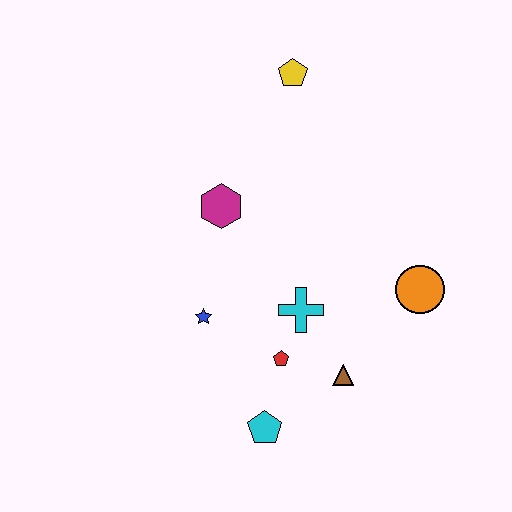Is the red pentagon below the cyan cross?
Yes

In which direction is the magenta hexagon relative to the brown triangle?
The magenta hexagon is above the brown triangle.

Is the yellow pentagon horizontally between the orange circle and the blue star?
Yes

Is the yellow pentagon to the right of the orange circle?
No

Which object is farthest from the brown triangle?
The yellow pentagon is farthest from the brown triangle.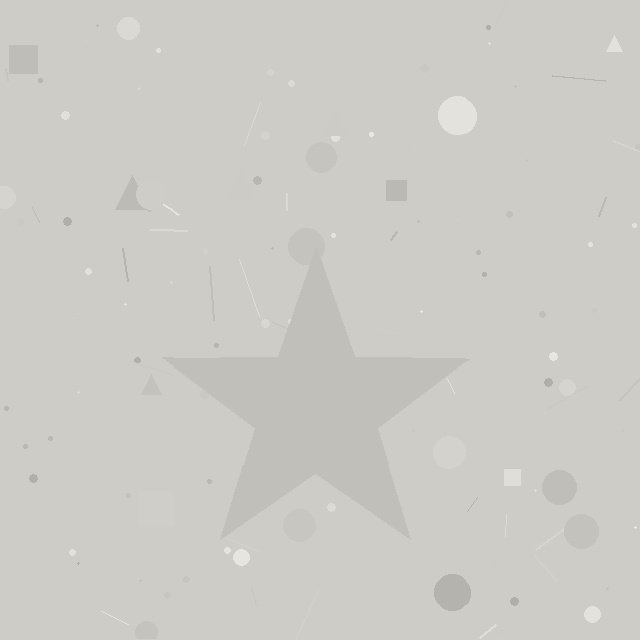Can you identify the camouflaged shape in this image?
The camouflaged shape is a star.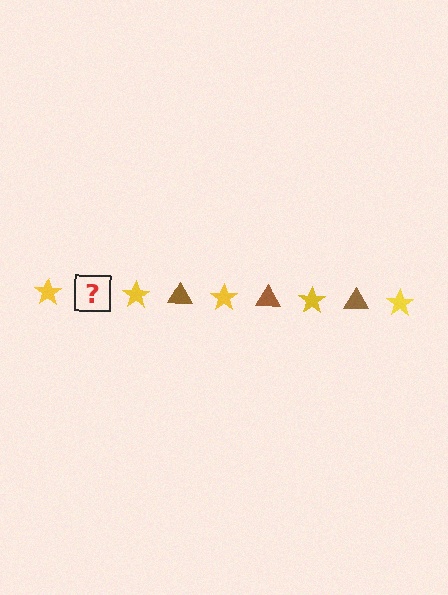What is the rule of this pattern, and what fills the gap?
The rule is that the pattern alternates between yellow star and brown triangle. The gap should be filled with a brown triangle.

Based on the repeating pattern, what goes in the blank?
The blank should be a brown triangle.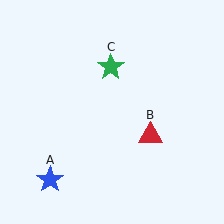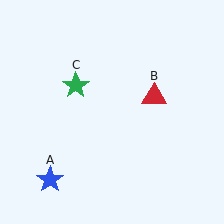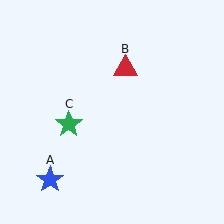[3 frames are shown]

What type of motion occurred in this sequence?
The red triangle (object B), green star (object C) rotated counterclockwise around the center of the scene.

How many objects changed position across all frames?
2 objects changed position: red triangle (object B), green star (object C).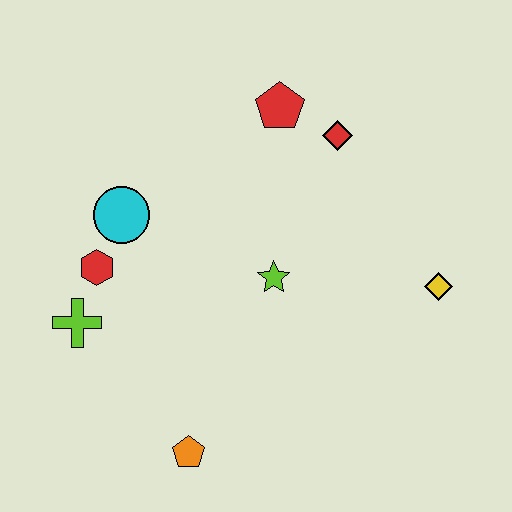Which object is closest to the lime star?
The red diamond is closest to the lime star.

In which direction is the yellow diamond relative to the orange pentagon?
The yellow diamond is to the right of the orange pentagon.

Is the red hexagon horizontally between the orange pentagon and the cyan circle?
No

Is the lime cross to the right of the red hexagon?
No